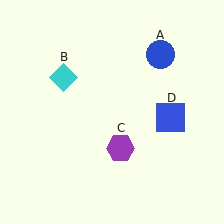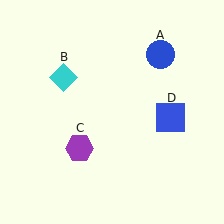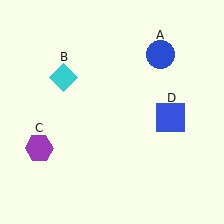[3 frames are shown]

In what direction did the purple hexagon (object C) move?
The purple hexagon (object C) moved left.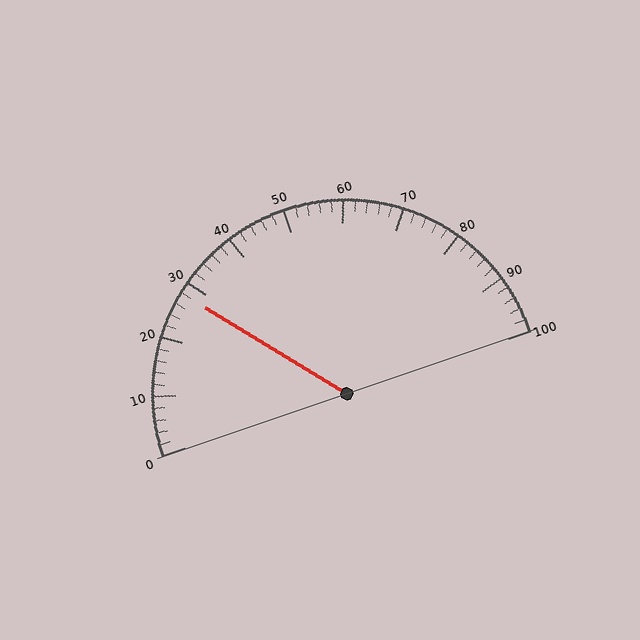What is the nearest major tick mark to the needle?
The nearest major tick mark is 30.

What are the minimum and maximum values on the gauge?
The gauge ranges from 0 to 100.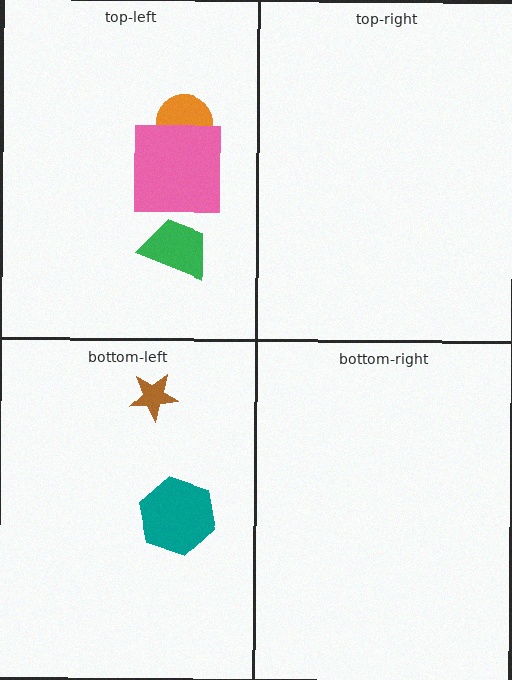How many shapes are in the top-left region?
3.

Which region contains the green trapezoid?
The top-left region.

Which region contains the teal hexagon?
The bottom-left region.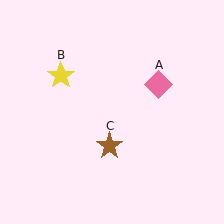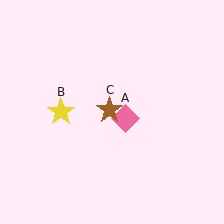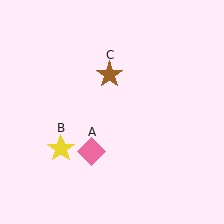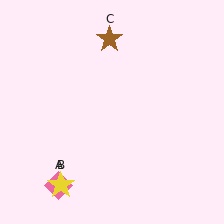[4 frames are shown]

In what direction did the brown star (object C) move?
The brown star (object C) moved up.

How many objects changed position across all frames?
3 objects changed position: pink diamond (object A), yellow star (object B), brown star (object C).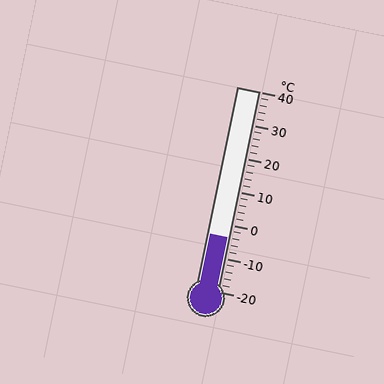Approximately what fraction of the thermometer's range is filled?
The thermometer is filled to approximately 25% of its range.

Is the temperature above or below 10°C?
The temperature is below 10°C.